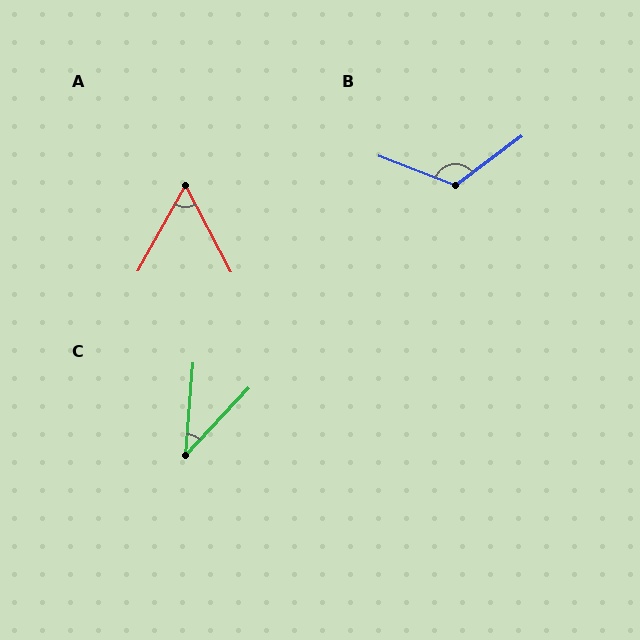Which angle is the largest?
B, at approximately 122 degrees.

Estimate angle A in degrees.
Approximately 57 degrees.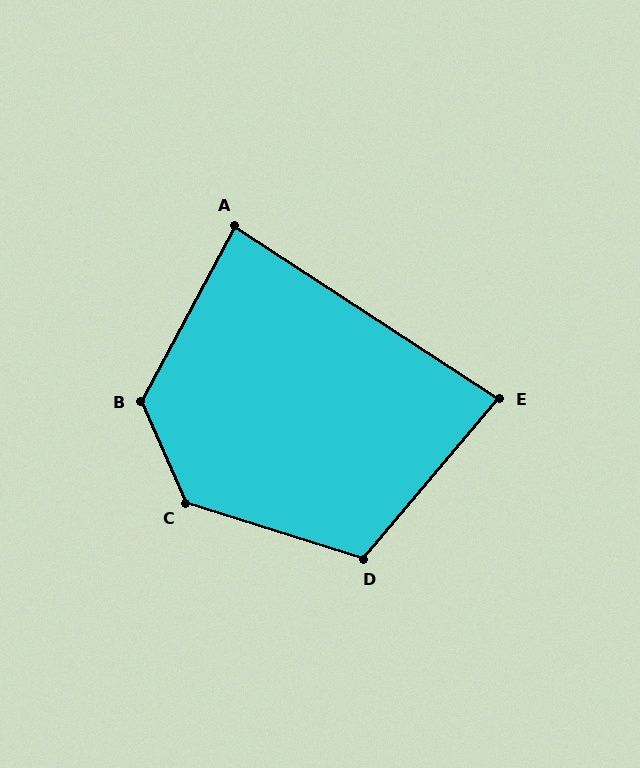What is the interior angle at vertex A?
Approximately 85 degrees (approximately right).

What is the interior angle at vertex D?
Approximately 113 degrees (obtuse).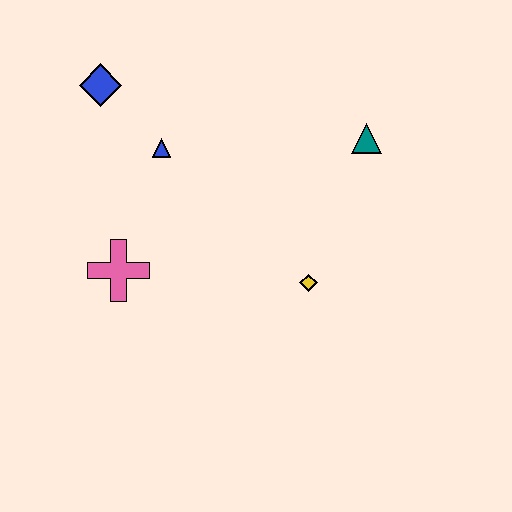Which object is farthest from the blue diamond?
The yellow diamond is farthest from the blue diamond.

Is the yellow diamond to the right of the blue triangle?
Yes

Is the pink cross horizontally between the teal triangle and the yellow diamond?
No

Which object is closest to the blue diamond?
The blue triangle is closest to the blue diamond.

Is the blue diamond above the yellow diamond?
Yes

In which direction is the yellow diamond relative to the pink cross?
The yellow diamond is to the right of the pink cross.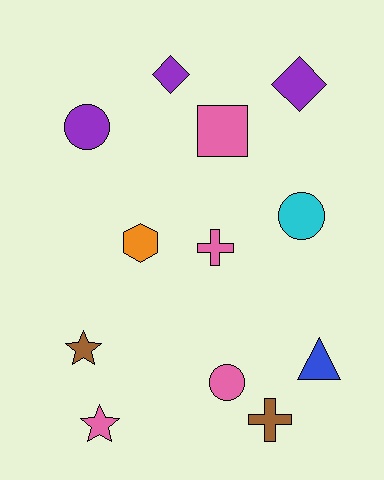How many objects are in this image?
There are 12 objects.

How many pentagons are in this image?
There are no pentagons.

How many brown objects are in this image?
There are 2 brown objects.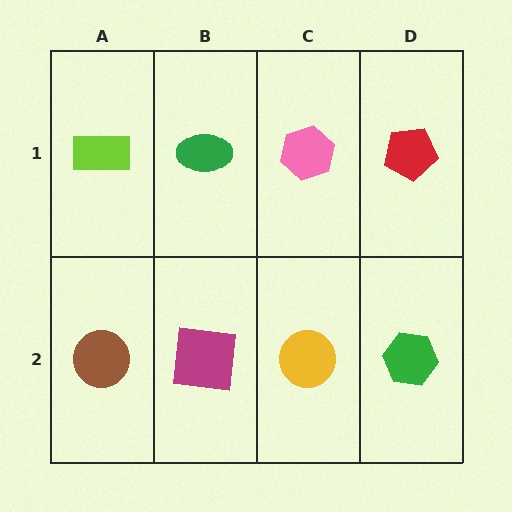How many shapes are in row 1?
4 shapes.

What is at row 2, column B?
A magenta square.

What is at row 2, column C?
A yellow circle.